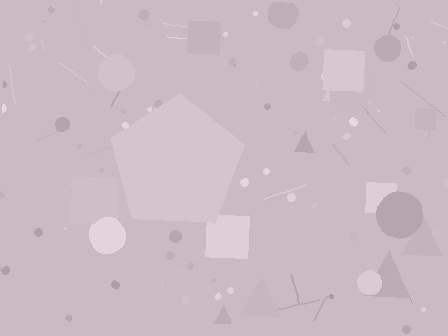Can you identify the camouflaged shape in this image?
The camouflaged shape is a pentagon.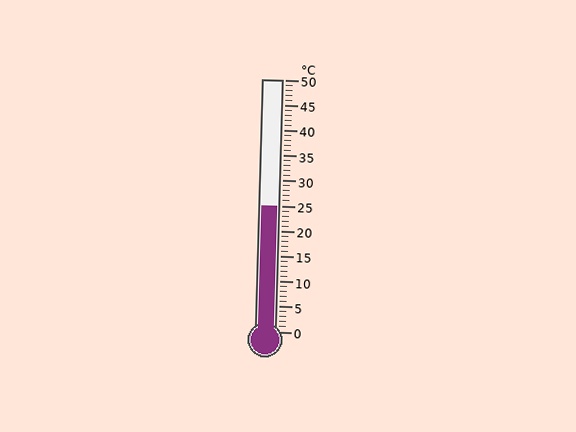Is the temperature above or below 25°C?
The temperature is at 25°C.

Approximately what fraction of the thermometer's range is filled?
The thermometer is filled to approximately 50% of its range.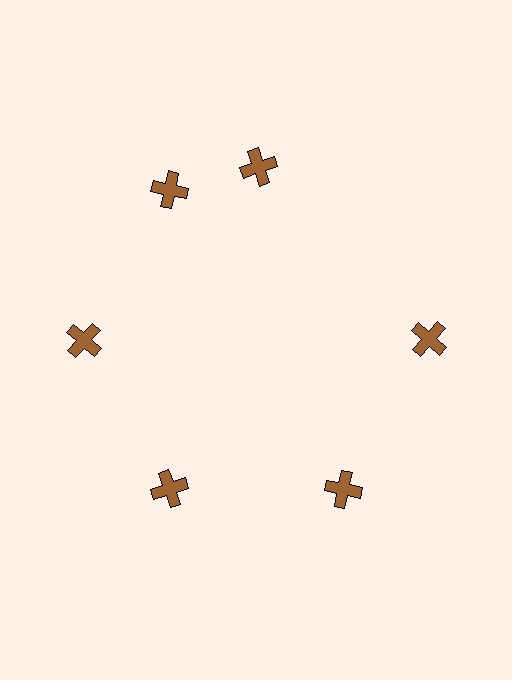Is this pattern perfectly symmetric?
No. The 6 brown crosses are arranged in a ring, but one element near the 1 o'clock position is rotated out of alignment along the ring, breaking the 6-fold rotational symmetry.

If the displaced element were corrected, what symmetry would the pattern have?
It would have 6-fold rotational symmetry — the pattern would map onto itself every 60 degrees.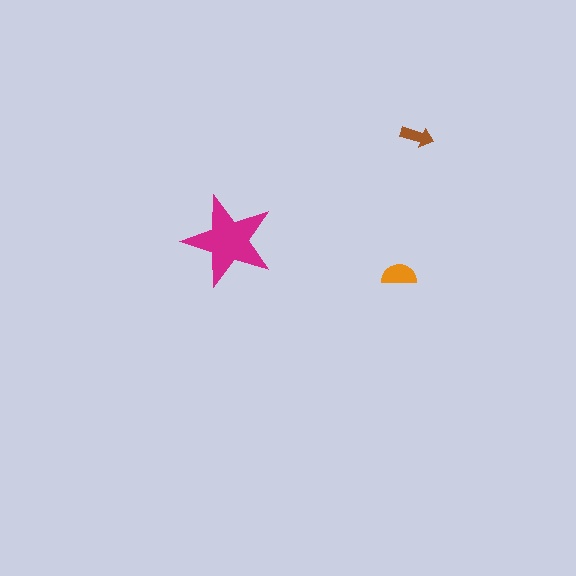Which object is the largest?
The magenta star.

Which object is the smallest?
The brown arrow.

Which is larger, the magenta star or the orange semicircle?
The magenta star.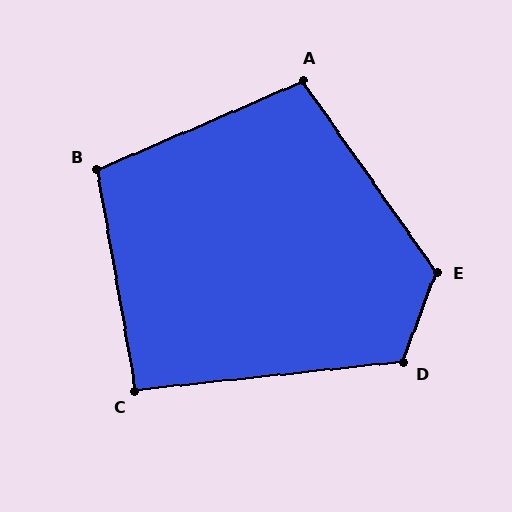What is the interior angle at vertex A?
Approximately 102 degrees (obtuse).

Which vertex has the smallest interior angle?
C, at approximately 94 degrees.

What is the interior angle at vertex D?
Approximately 117 degrees (obtuse).